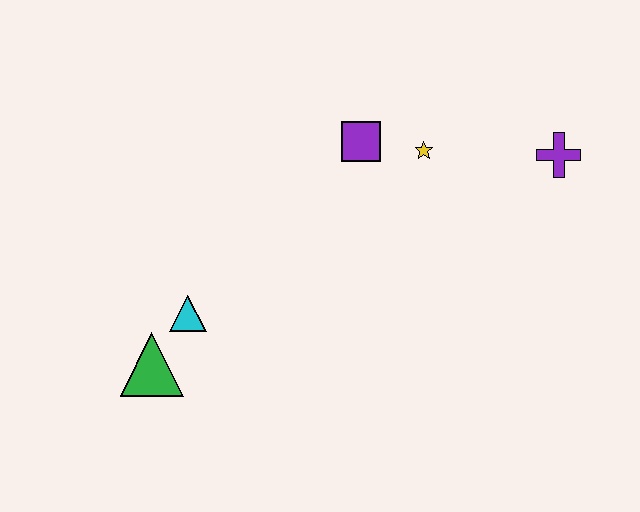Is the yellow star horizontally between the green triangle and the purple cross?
Yes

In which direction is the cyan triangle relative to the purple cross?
The cyan triangle is to the left of the purple cross.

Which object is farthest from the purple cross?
The green triangle is farthest from the purple cross.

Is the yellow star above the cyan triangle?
Yes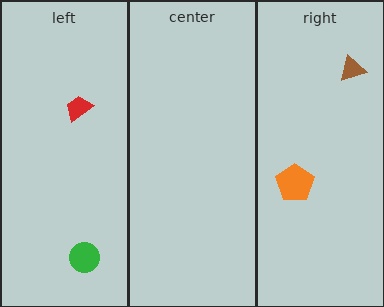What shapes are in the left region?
The green circle, the red trapezoid.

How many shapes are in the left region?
2.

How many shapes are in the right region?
2.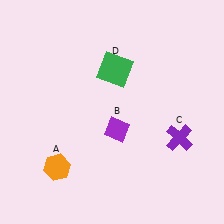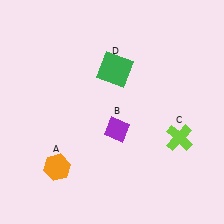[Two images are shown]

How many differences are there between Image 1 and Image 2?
There is 1 difference between the two images.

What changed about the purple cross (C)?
In Image 1, C is purple. In Image 2, it changed to lime.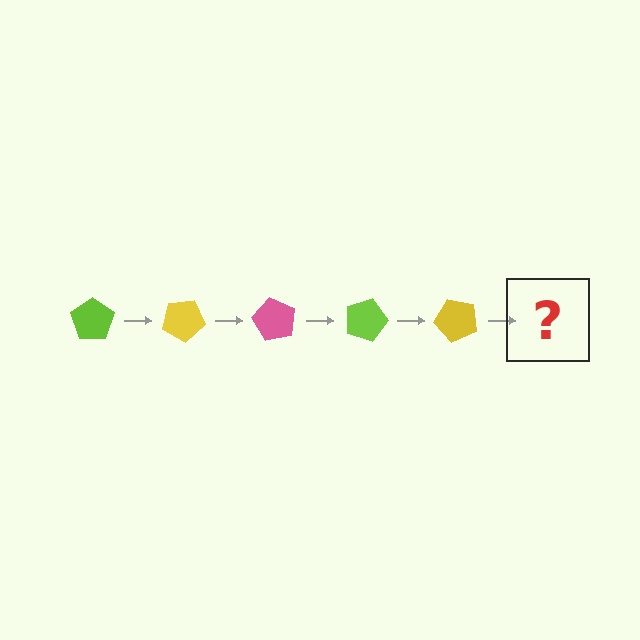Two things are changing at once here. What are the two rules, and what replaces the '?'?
The two rules are that it rotates 30 degrees each step and the color cycles through lime, yellow, and pink. The '?' should be a pink pentagon, rotated 150 degrees from the start.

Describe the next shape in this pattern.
It should be a pink pentagon, rotated 150 degrees from the start.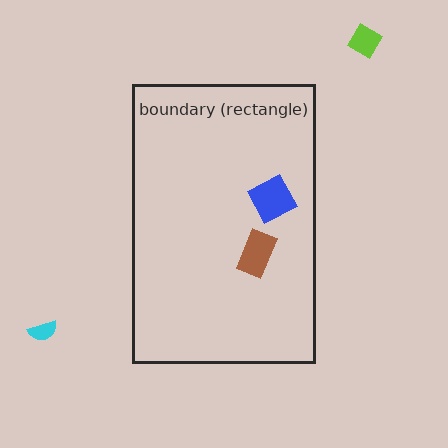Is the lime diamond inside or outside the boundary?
Outside.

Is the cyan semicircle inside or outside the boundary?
Outside.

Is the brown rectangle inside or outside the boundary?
Inside.